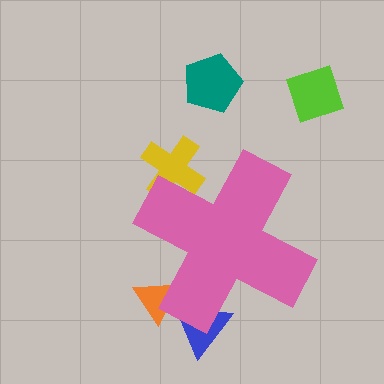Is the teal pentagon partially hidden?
No, the teal pentagon is fully visible.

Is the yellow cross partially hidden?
Yes, the yellow cross is partially hidden behind the pink cross.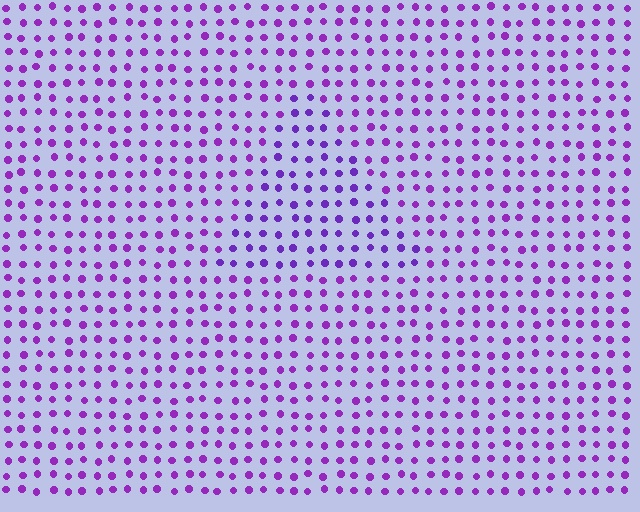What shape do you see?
I see a triangle.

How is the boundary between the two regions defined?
The boundary is defined purely by a slight shift in hue (about 17 degrees). Spacing, size, and orientation are identical on both sides.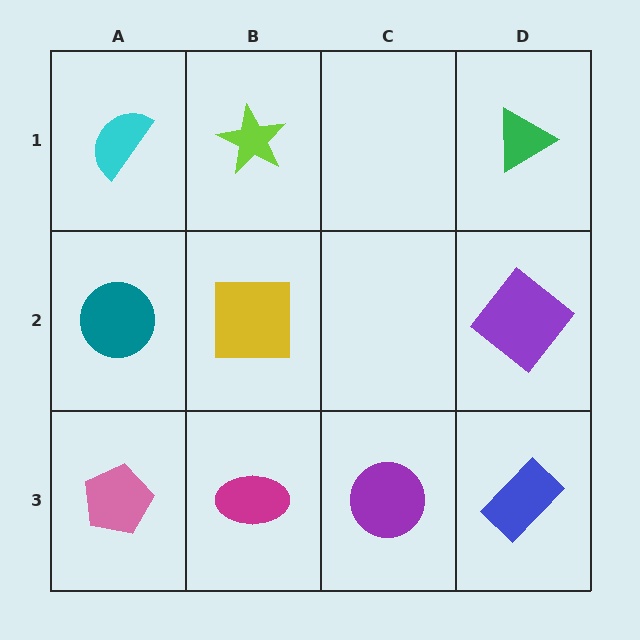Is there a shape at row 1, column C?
No, that cell is empty.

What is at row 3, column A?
A pink pentagon.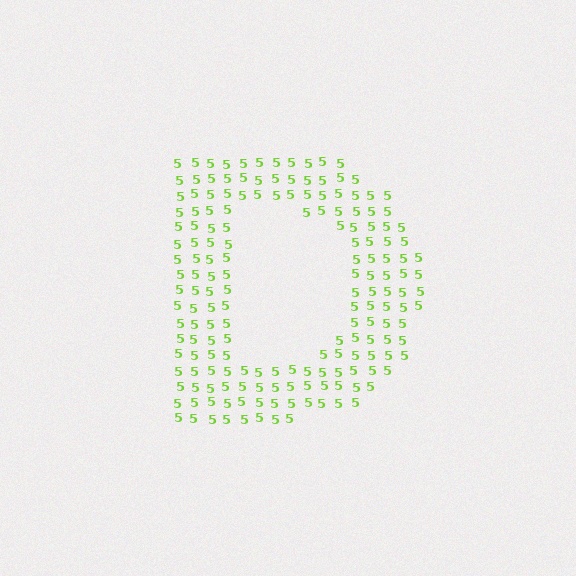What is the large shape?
The large shape is the letter D.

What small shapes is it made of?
It is made of small digit 5's.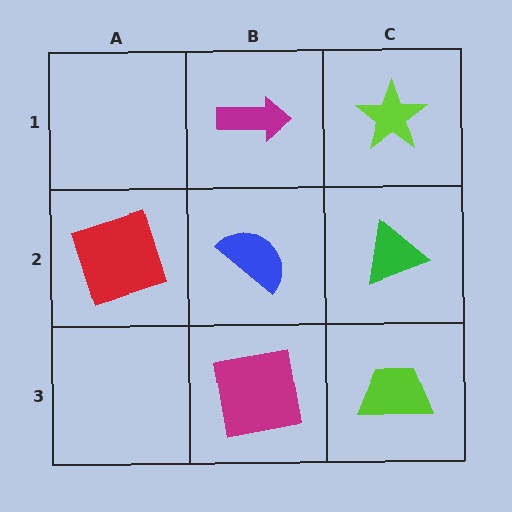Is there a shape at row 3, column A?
No, that cell is empty.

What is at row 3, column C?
A lime trapezoid.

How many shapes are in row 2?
3 shapes.